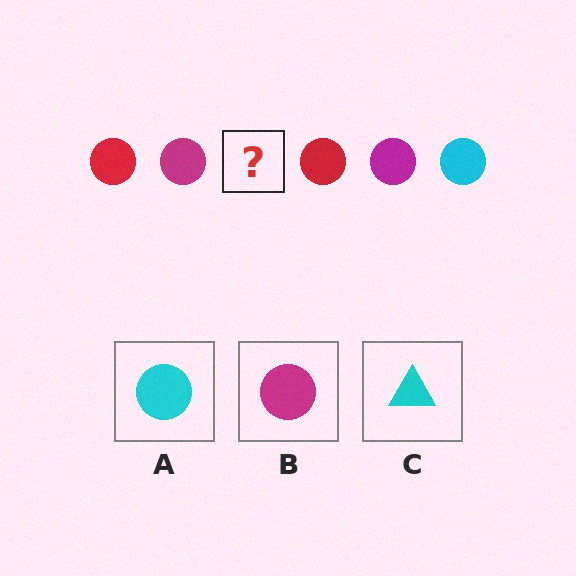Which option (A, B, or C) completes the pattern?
A.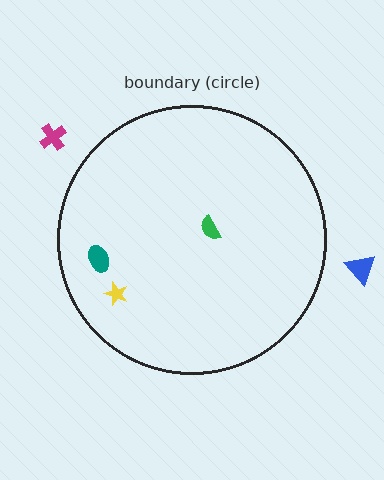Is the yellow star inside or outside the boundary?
Inside.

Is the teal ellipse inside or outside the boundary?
Inside.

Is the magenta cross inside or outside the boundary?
Outside.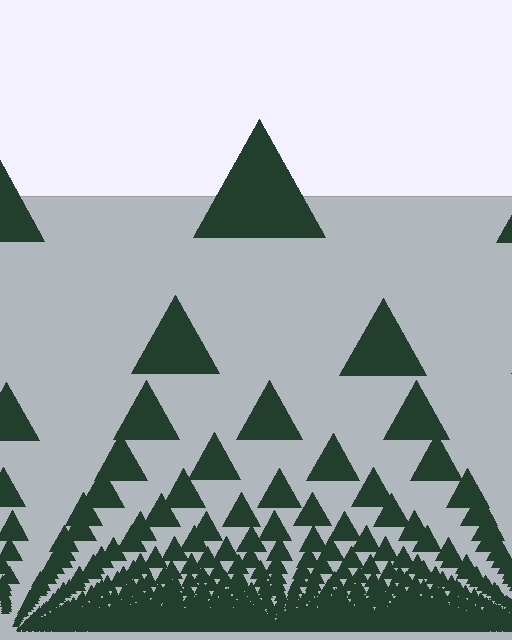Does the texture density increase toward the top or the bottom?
Density increases toward the bottom.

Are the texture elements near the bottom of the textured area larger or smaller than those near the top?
Smaller. The gradient is inverted — elements near the bottom are smaller and denser.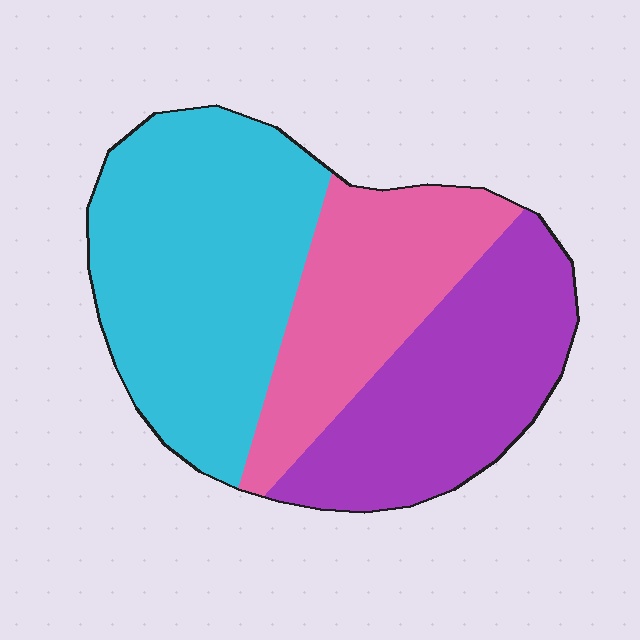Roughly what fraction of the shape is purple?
Purple takes up between a quarter and a half of the shape.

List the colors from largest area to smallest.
From largest to smallest: cyan, purple, pink.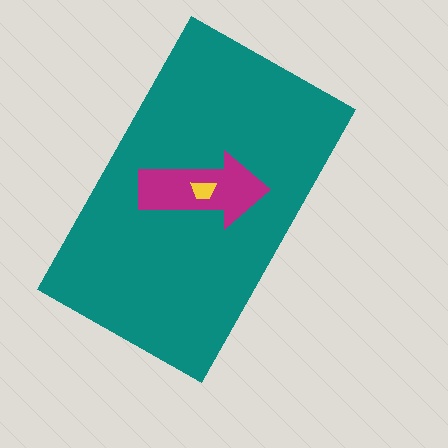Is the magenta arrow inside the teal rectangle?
Yes.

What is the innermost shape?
The yellow trapezoid.